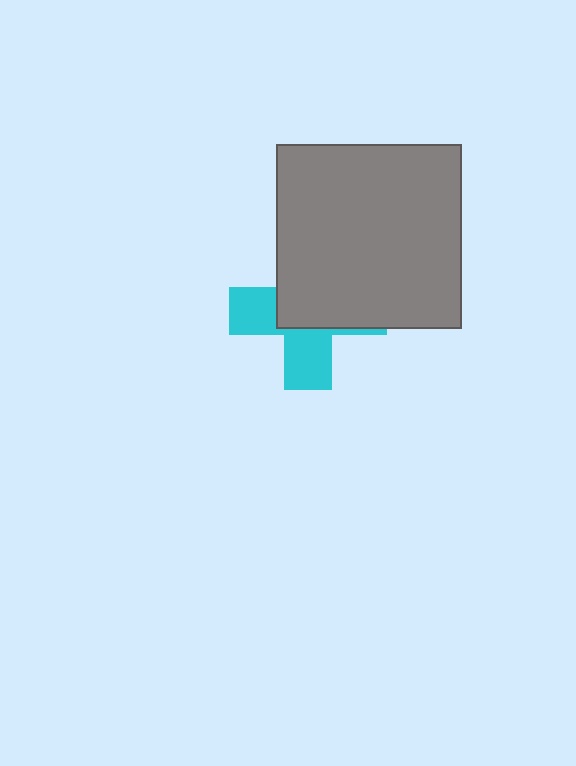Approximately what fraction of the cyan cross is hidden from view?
Roughly 57% of the cyan cross is hidden behind the gray square.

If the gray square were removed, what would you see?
You would see the complete cyan cross.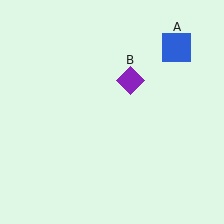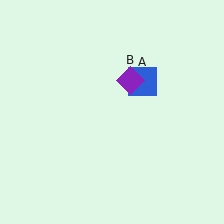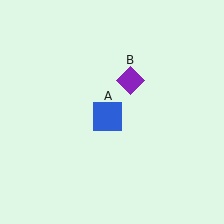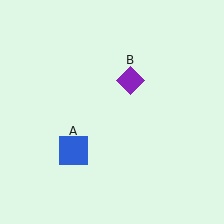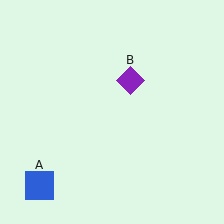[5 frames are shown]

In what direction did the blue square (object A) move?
The blue square (object A) moved down and to the left.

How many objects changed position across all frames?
1 object changed position: blue square (object A).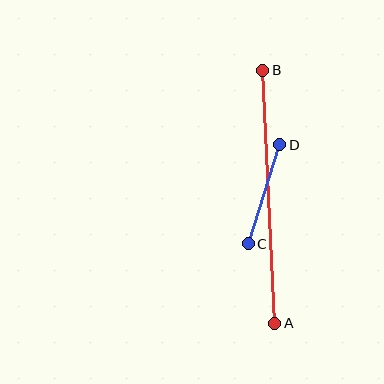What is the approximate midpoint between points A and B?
The midpoint is at approximately (269, 197) pixels.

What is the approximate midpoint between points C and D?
The midpoint is at approximately (264, 194) pixels.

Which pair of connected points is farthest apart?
Points A and B are farthest apart.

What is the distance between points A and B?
The distance is approximately 254 pixels.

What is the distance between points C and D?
The distance is approximately 104 pixels.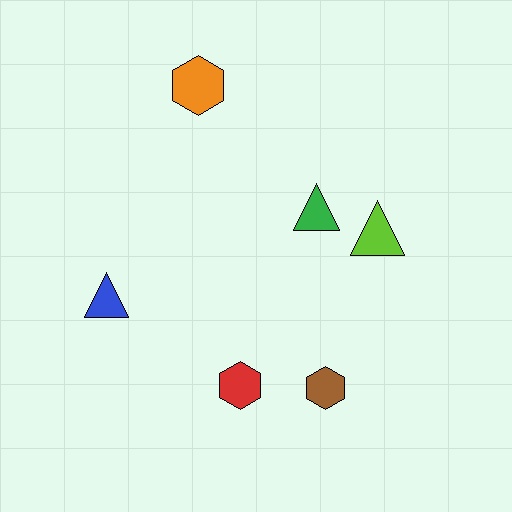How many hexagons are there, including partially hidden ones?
There are 3 hexagons.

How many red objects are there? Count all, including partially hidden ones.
There is 1 red object.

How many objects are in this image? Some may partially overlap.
There are 6 objects.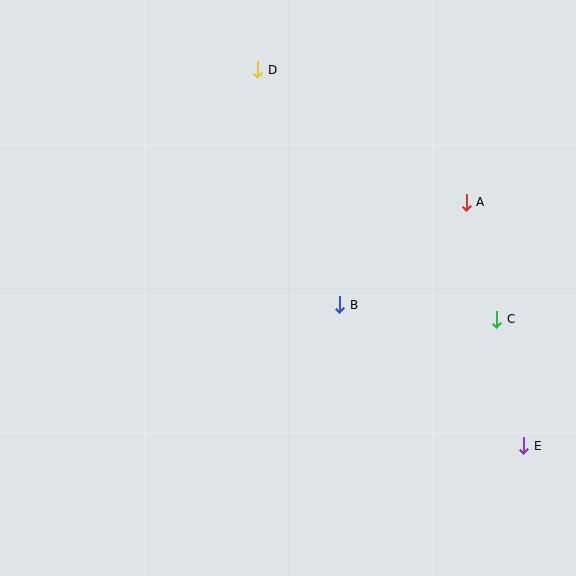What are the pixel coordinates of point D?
Point D is at (258, 70).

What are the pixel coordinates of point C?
Point C is at (497, 319).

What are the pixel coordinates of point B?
Point B is at (340, 305).